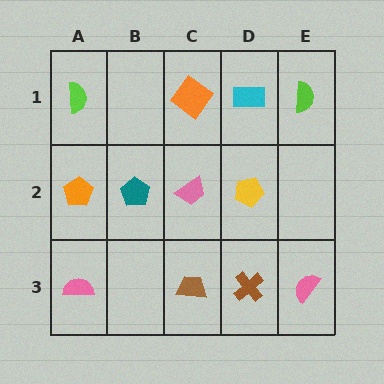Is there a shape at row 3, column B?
No, that cell is empty.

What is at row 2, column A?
An orange pentagon.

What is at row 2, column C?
A pink trapezoid.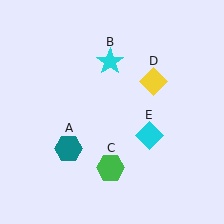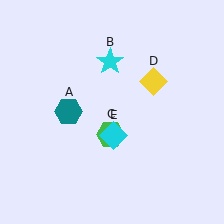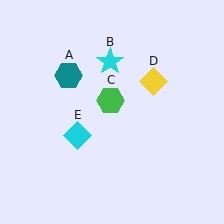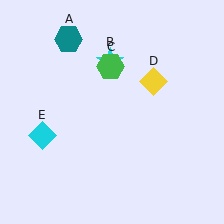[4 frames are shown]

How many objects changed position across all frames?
3 objects changed position: teal hexagon (object A), green hexagon (object C), cyan diamond (object E).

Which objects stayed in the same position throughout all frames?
Cyan star (object B) and yellow diamond (object D) remained stationary.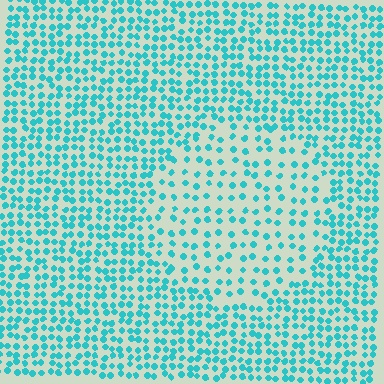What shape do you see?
I see a circle.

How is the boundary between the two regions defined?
The boundary is defined by a change in element density (approximately 1.9x ratio). All elements are the same color, size, and shape.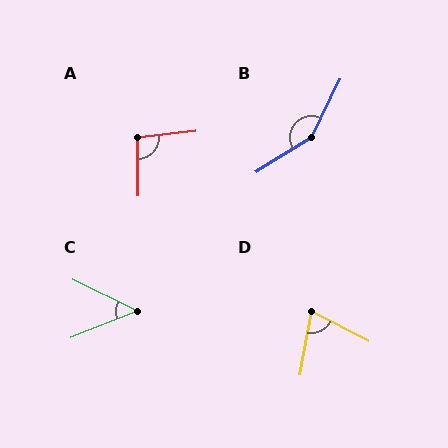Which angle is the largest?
B, at approximately 147 degrees.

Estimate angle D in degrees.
Approximately 73 degrees.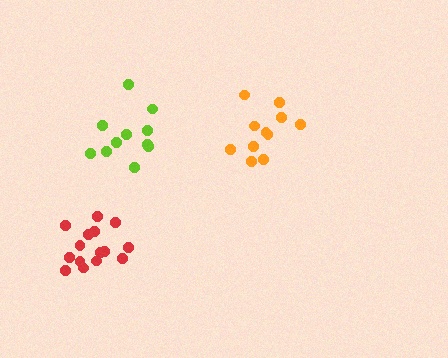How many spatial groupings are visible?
There are 3 spatial groupings.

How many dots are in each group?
Group 1: 11 dots, Group 2: 11 dots, Group 3: 15 dots (37 total).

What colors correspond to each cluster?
The clusters are colored: lime, orange, red.